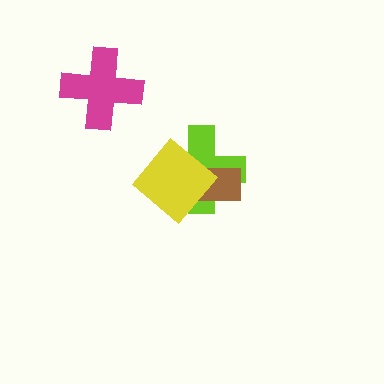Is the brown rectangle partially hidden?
Yes, it is partially covered by another shape.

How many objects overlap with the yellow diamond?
2 objects overlap with the yellow diamond.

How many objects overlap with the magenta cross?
0 objects overlap with the magenta cross.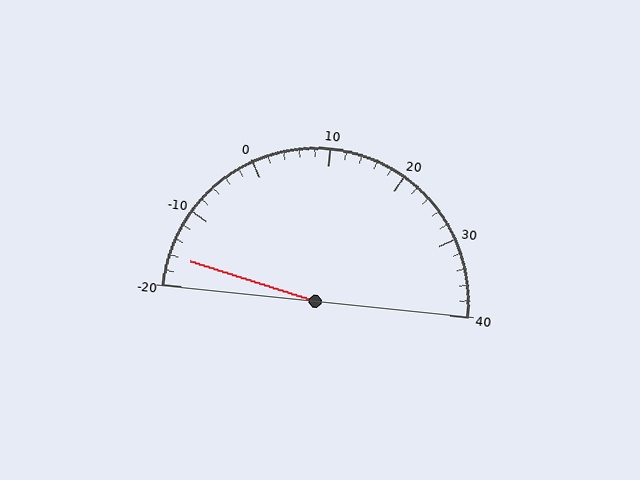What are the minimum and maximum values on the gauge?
The gauge ranges from -20 to 40.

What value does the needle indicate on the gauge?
The needle indicates approximately -16.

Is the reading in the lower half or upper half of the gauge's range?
The reading is in the lower half of the range (-20 to 40).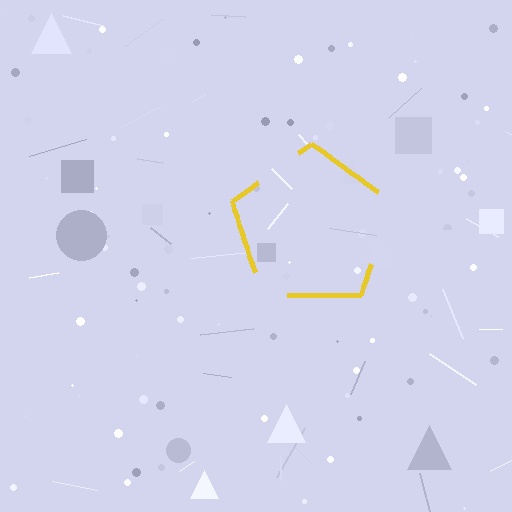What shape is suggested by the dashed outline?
The dashed outline suggests a pentagon.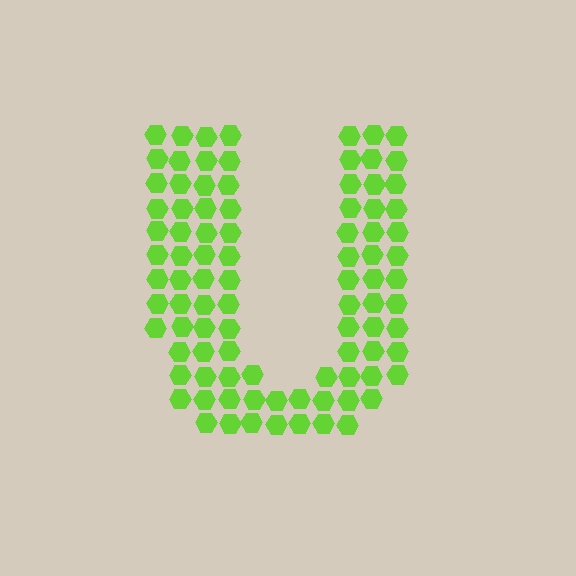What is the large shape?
The large shape is the letter U.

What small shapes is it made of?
It is made of small hexagons.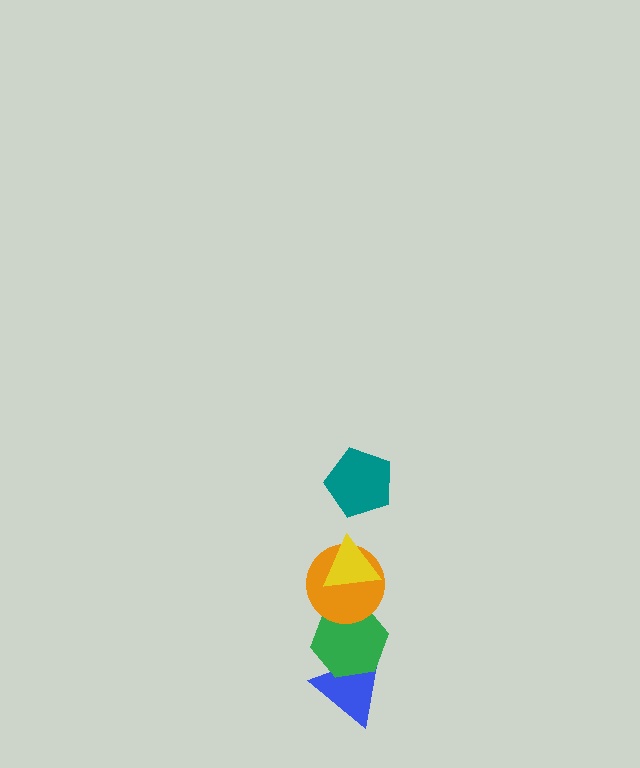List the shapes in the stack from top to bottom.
From top to bottom: the teal pentagon, the yellow triangle, the orange circle, the green hexagon, the blue triangle.